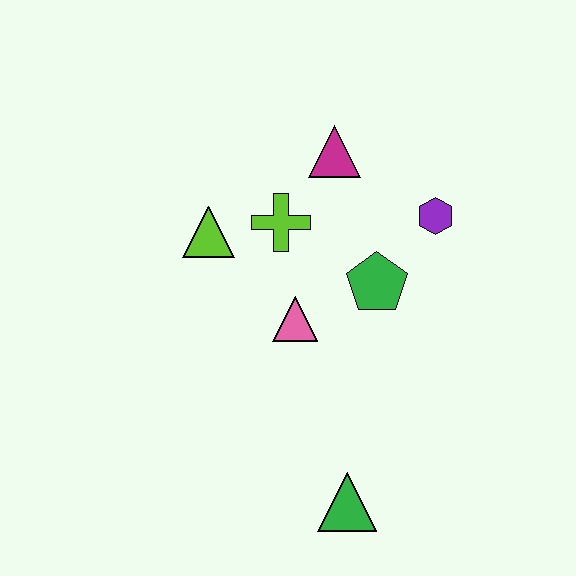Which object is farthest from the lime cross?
The green triangle is farthest from the lime cross.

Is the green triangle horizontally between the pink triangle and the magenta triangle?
No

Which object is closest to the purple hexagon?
The green pentagon is closest to the purple hexagon.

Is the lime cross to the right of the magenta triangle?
No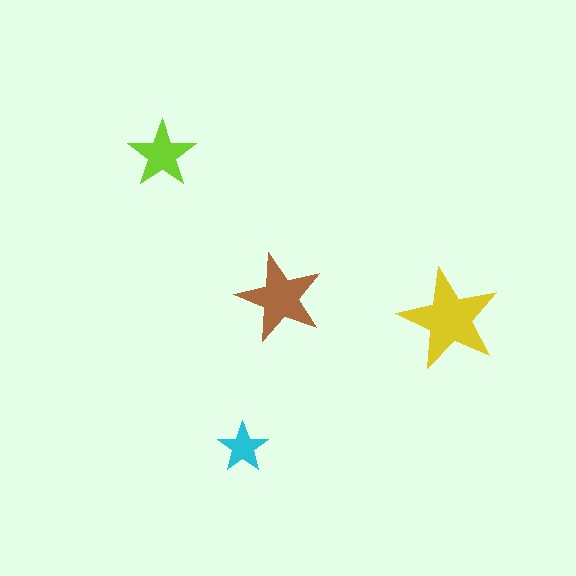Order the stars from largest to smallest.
the yellow one, the brown one, the lime one, the cyan one.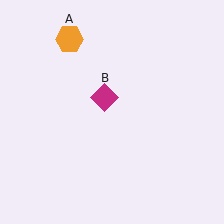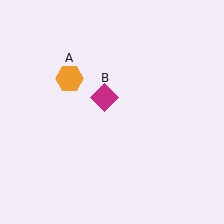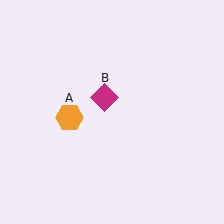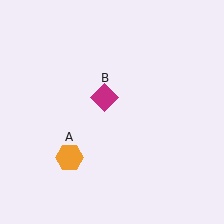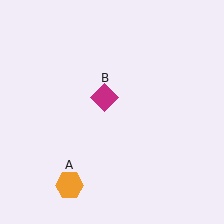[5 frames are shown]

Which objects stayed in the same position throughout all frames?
Magenta diamond (object B) remained stationary.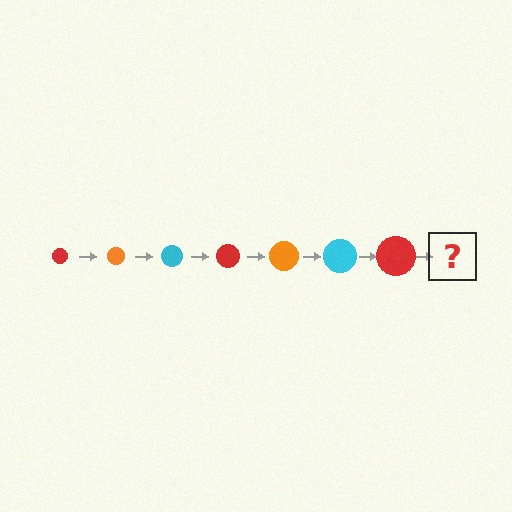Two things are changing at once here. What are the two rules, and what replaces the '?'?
The two rules are that the circle grows larger each step and the color cycles through red, orange, and cyan. The '?' should be an orange circle, larger than the previous one.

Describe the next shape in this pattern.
It should be an orange circle, larger than the previous one.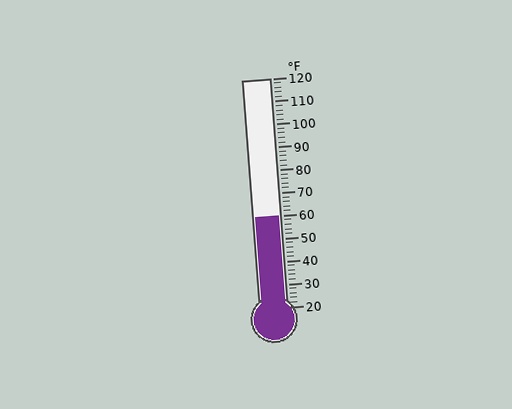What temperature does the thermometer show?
The thermometer shows approximately 60°F.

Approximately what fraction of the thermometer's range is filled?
The thermometer is filled to approximately 40% of its range.